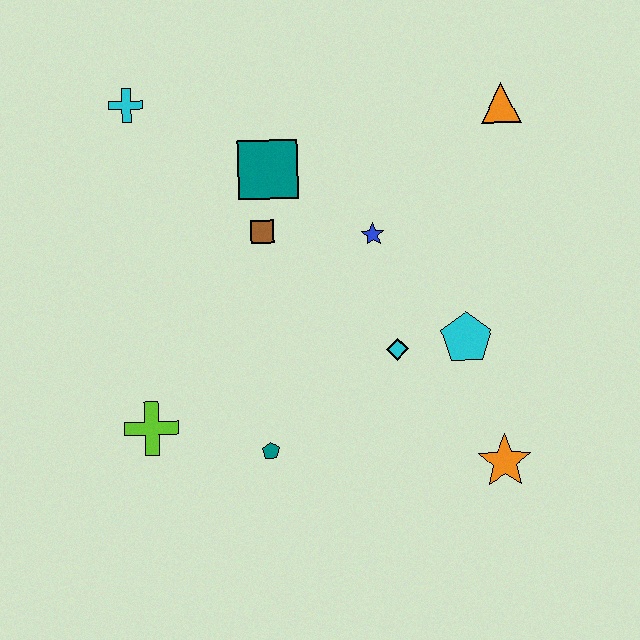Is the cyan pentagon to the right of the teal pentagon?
Yes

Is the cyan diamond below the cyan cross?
Yes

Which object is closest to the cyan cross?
The teal square is closest to the cyan cross.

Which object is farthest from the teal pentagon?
The orange triangle is farthest from the teal pentagon.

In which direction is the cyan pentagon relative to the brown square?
The cyan pentagon is to the right of the brown square.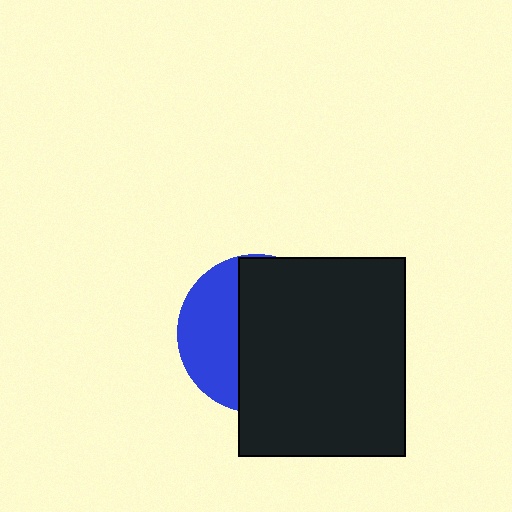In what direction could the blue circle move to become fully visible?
The blue circle could move left. That would shift it out from behind the black rectangle entirely.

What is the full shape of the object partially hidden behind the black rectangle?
The partially hidden object is a blue circle.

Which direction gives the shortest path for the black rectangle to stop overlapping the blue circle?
Moving right gives the shortest separation.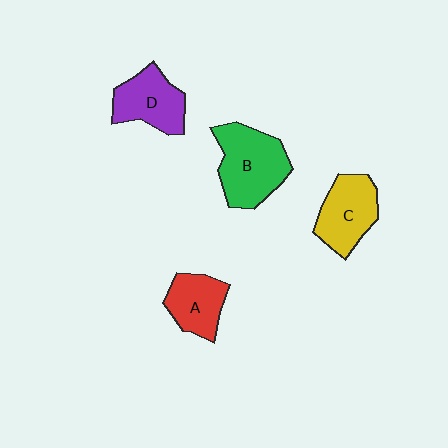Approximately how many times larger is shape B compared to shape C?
Approximately 1.3 times.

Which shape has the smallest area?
Shape A (red).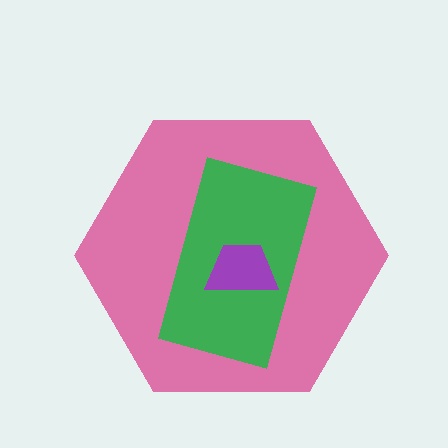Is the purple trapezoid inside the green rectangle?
Yes.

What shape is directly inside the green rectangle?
The purple trapezoid.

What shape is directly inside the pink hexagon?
The green rectangle.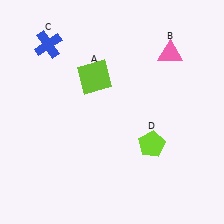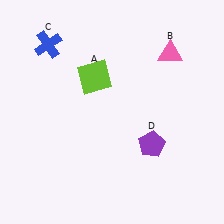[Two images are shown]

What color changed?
The pentagon (D) changed from lime in Image 1 to purple in Image 2.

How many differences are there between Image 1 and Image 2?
There is 1 difference between the two images.